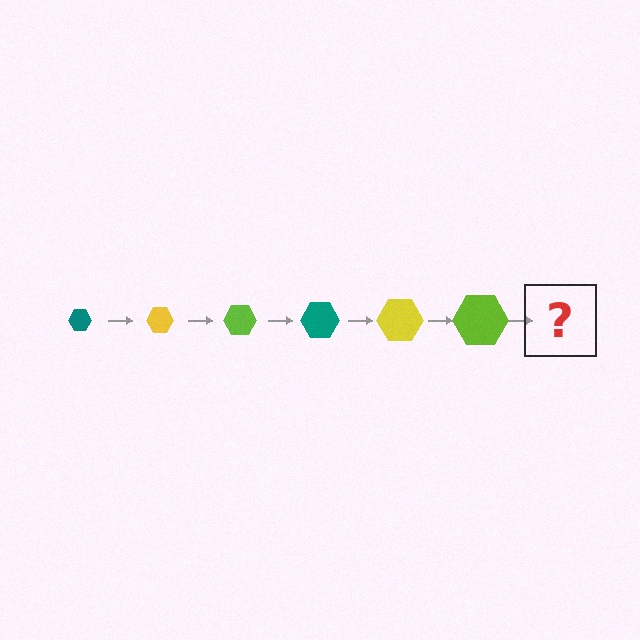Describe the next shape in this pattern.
It should be a teal hexagon, larger than the previous one.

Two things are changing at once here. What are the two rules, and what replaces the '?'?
The two rules are that the hexagon grows larger each step and the color cycles through teal, yellow, and lime. The '?' should be a teal hexagon, larger than the previous one.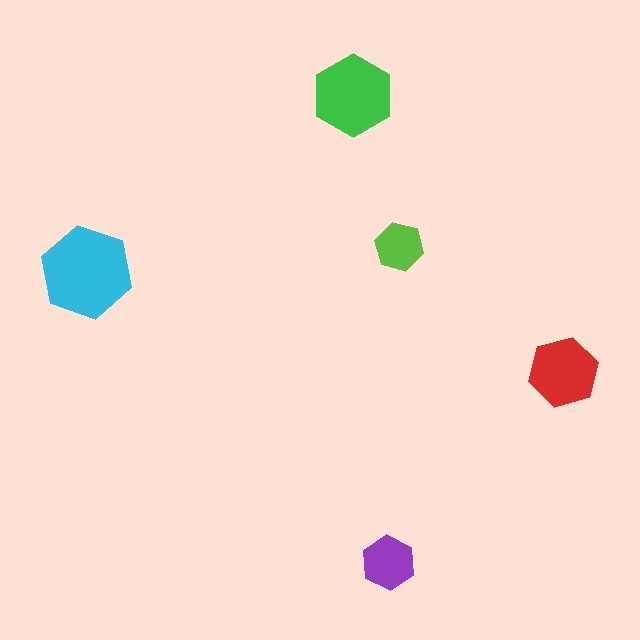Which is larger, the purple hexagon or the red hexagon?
The red one.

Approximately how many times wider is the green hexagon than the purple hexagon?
About 1.5 times wider.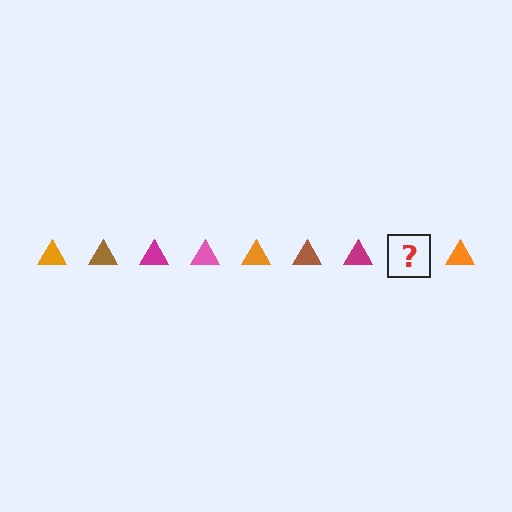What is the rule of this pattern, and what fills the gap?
The rule is that the pattern cycles through orange, brown, magenta, pink triangles. The gap should be filled with a pink triangle.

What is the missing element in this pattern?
The missing element is a pink triangle.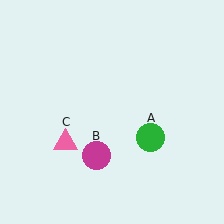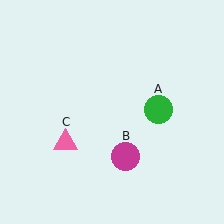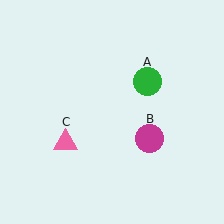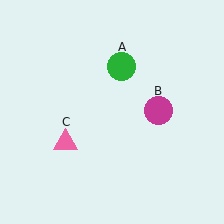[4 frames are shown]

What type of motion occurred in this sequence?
The green circle (object A), magenta circle (object B) rotated counterclockwise around the center of the scene.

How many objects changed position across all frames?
2 objects changed position: green circle (object A), magenta circle (object B).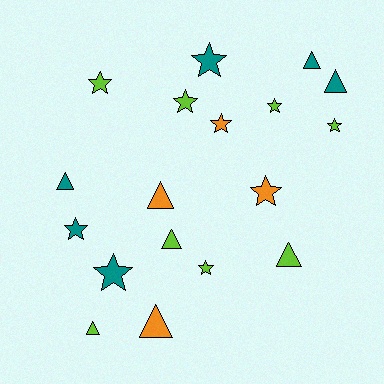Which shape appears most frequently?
Star, with 10 objects.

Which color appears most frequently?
Lime, with 8 objects.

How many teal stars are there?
There are 3 teal stars.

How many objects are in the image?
There are 18 objects.